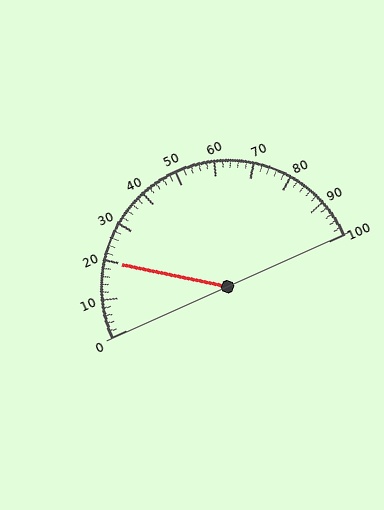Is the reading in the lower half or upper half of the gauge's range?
The reading is in the lower half of the range (0 to 100).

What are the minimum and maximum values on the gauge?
The gauge ranges from 0 to 100.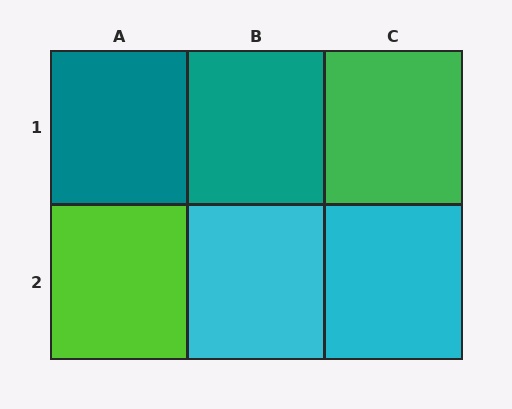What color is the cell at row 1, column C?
Green.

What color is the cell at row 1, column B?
Teal.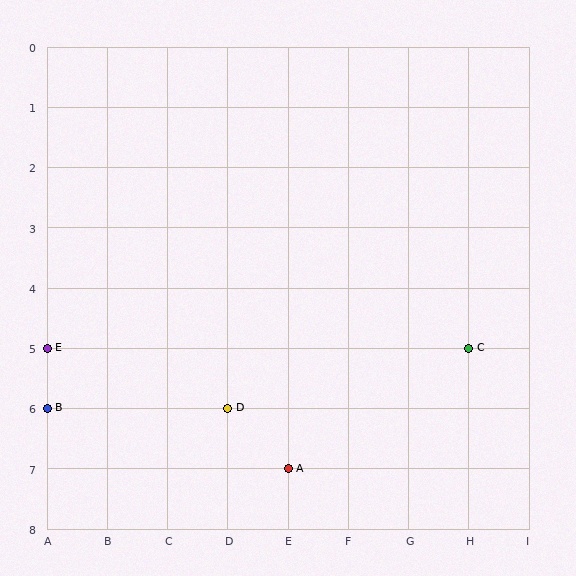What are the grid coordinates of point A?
Point A is at grid coordinates (E, 7).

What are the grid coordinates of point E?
Point E is at grid coordinates (A, 5).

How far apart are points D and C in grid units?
Points D and C are 4 columns and 1 row apart (about 4.1 grid units diagonally).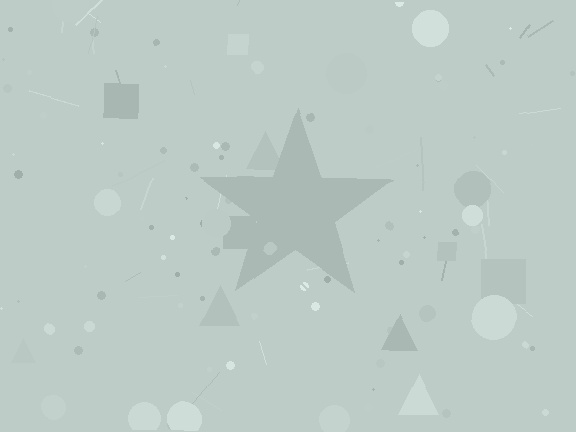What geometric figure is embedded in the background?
A star is embedded in the background.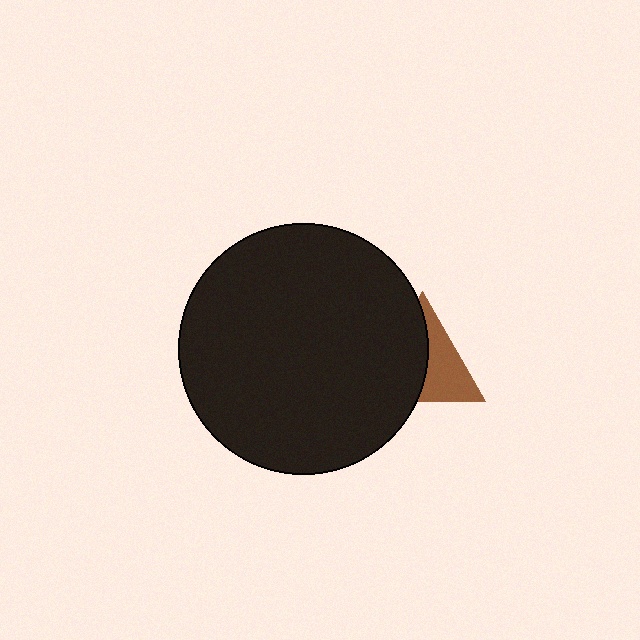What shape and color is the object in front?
The object in front is a black circle.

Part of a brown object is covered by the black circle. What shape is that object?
It is a triangle.